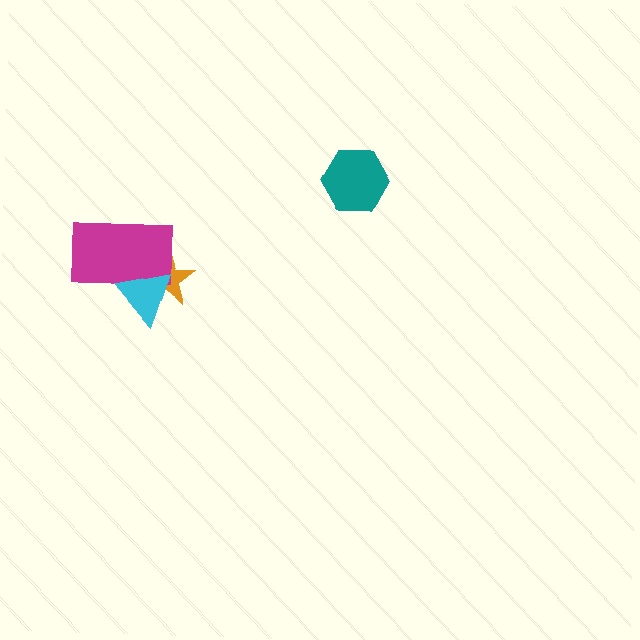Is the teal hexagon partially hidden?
No, no other shape covers it.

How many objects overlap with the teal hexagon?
0 objects overlap with the teal hexagon.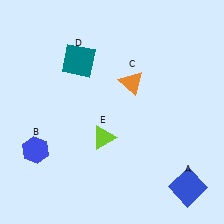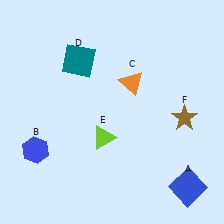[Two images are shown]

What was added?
A brown star (F) was added in Image 2.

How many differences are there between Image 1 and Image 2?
There is 1 difference between the two images.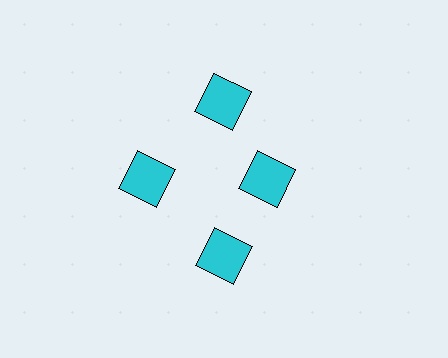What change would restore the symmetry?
The symmetry would be restored by moving it outward, back onto the ring so that all 4 squares sit at equal angles and equal distance from the center.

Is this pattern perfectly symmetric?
No. The 4 cyan squares are arranged in a ring, but one element near the 3 o'clock position is pulled inward toward the center, breaking the 4-fold rotational symmetry.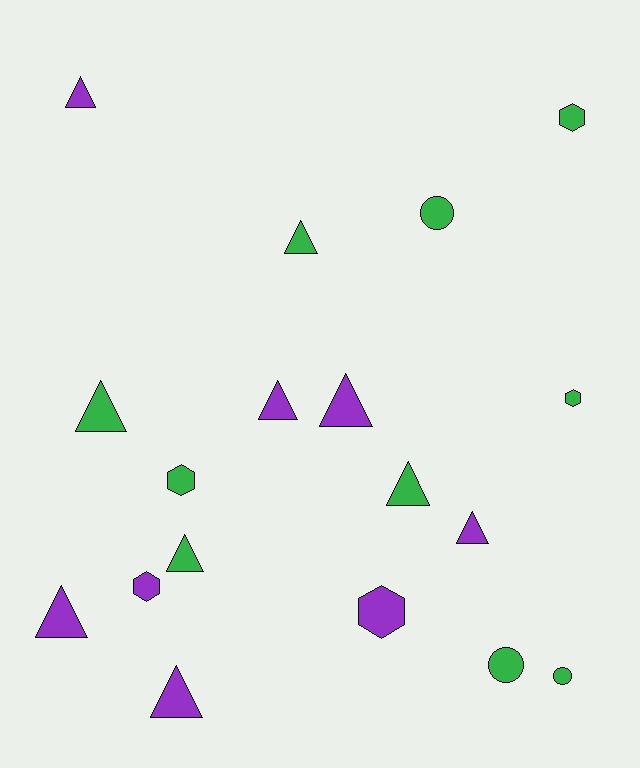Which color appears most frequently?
Green, with 10 objects.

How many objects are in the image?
There are 18 objects.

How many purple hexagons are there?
There are 2 purple hexagons.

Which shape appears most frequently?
Triangle, with 10 objects.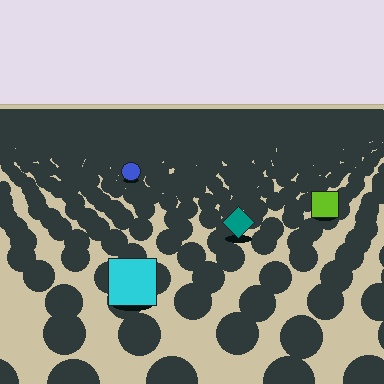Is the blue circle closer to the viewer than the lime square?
No. The lime square is closer — you can tell from the texture gradient: the ground texture is coarser near it.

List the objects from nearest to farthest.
From nearest to farthest: the cyan square, the teal diamond, the lime square, the blue circle.